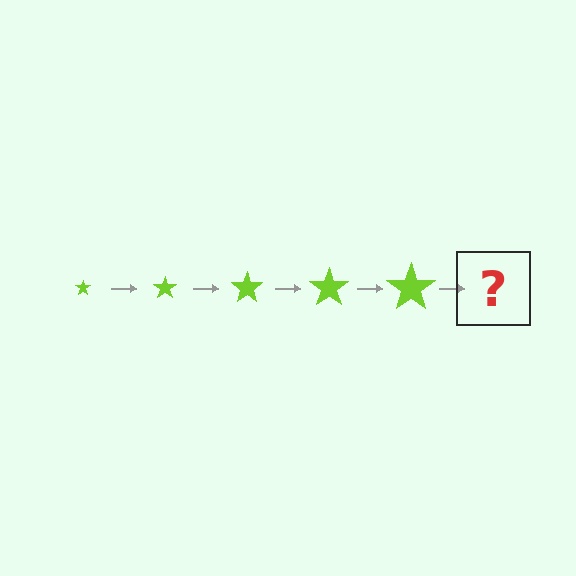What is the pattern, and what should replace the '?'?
The pattern is that the star gets progressively larger each step. The '?' should be a lime star, larger than the previous one.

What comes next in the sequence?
The next element should be a lime star, larger than the previous one.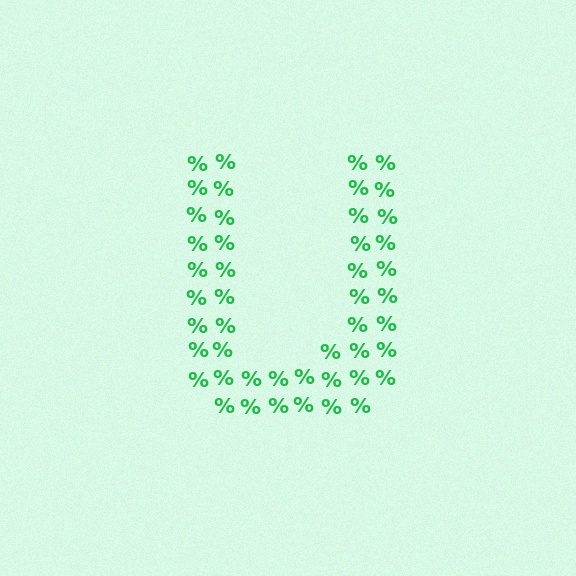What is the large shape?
The large shape is the letter U.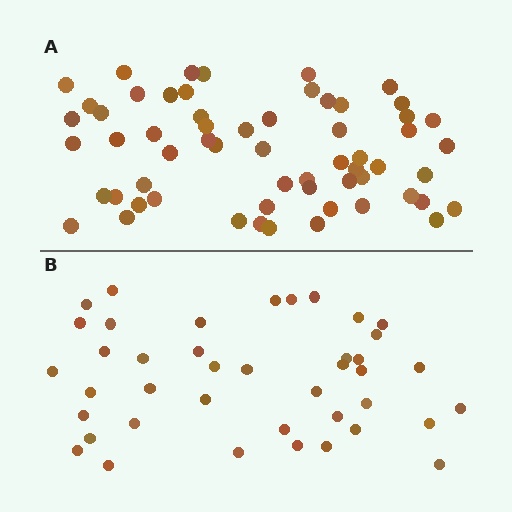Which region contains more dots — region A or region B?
Region A (the top region) has more dots.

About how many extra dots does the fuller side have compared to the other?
Region A has approximately 20 more dots than region B.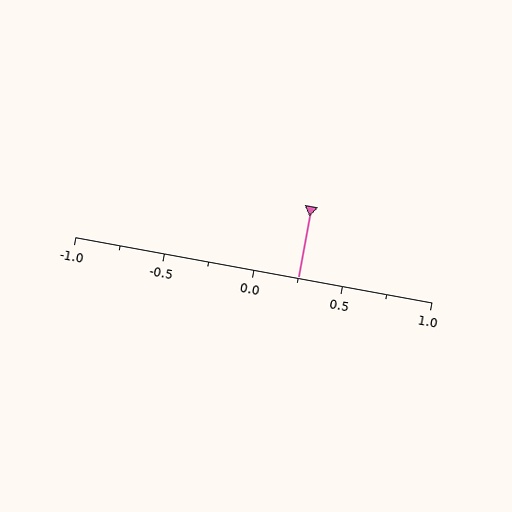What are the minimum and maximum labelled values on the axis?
The axis runs from -1.0 to 1.0.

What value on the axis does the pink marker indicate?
The marker indicates approximately 0.25.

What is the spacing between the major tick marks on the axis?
The major ticks are spaced 0.5 apart.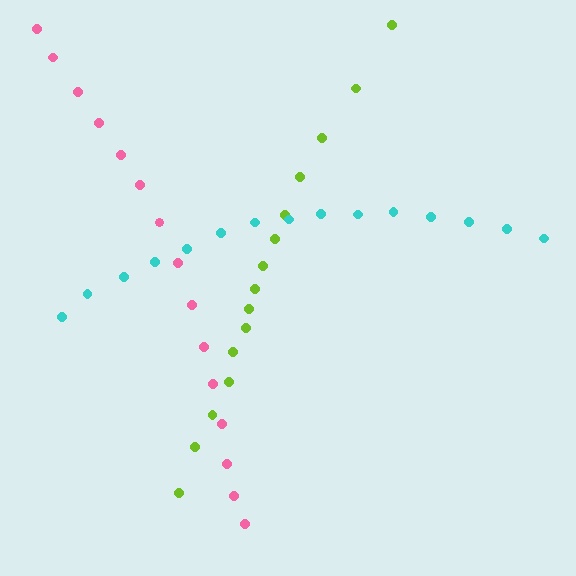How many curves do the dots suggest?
There are 3 distinct paths.